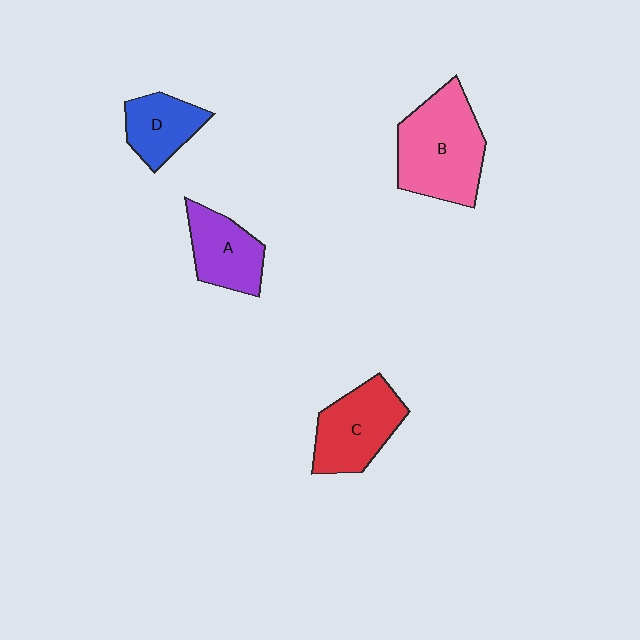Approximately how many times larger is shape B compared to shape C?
Approximately 1.3 times.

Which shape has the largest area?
Shape B (pink).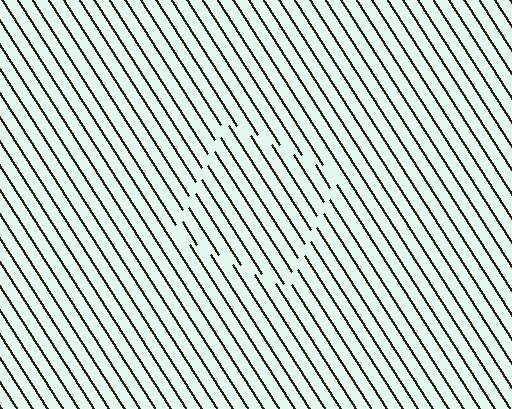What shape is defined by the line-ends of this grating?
An illusory square. The interior of the shape contains the same grating, shifted by half a period — the contour is defined by the phase discontinuity where line-ends from the inner and outer gratings abut.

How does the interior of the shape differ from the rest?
The interior of the shape contains the same grating, shifted by half a period — the contour is defined by the phase discontinuity where line-ends from the inner and outer gratings abut.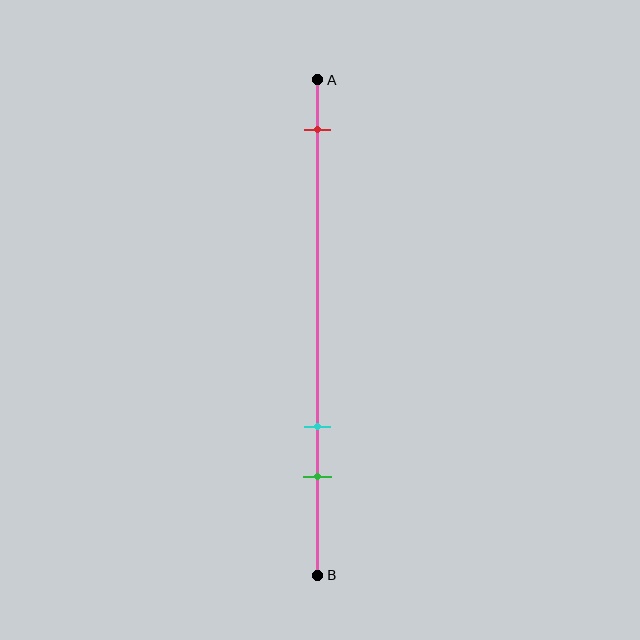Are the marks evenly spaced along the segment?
No, the marks are not evenly spaced.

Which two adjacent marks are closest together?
The cyan and green marks are the closest adjacent pair.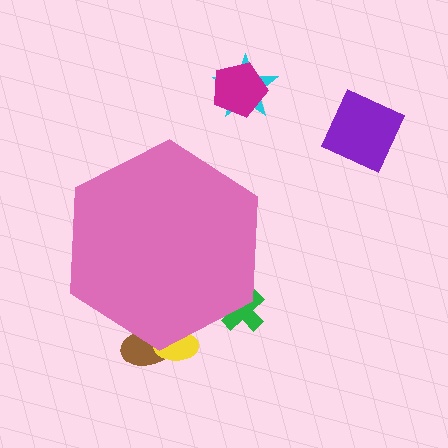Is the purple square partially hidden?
No, the purple square is fully visible.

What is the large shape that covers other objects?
A pink hexagon.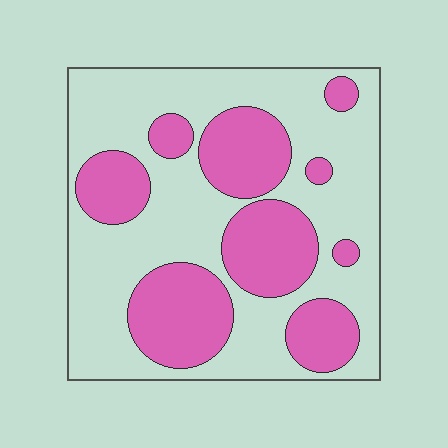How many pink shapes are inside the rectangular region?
9.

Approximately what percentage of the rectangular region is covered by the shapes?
Approximately 35%.